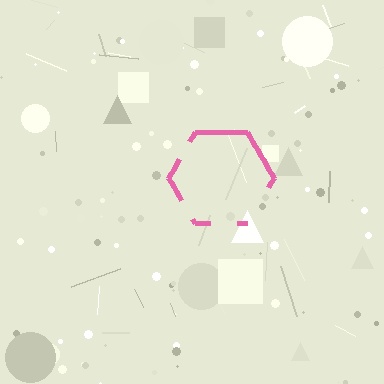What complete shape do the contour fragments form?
The contour fragments form a hexagon.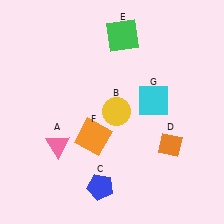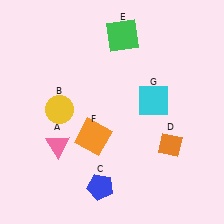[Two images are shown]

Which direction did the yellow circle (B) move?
The yellow circle (B) moved left.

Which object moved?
The yellow circle (B) moved left.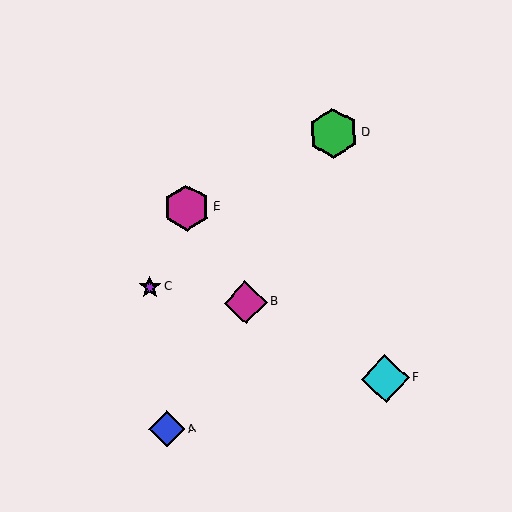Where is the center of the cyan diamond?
The center of the cyan diamond is at (385, 379).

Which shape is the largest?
The green hexagon (labeled D) is the largest.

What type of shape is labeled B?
Shape B is a magenta diamond.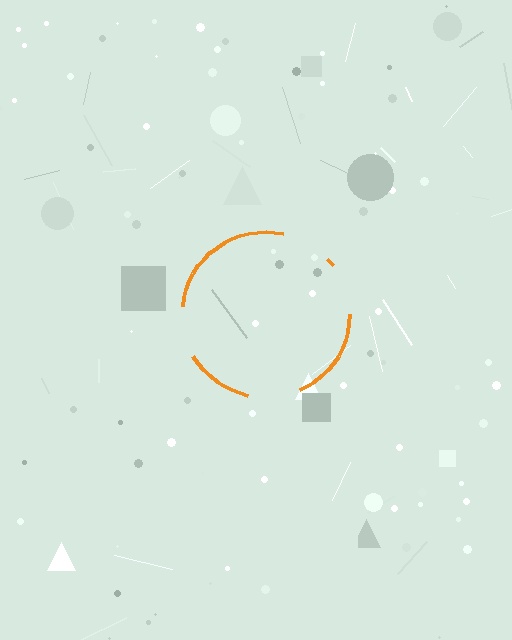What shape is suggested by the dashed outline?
The dashed outline suggests a circle.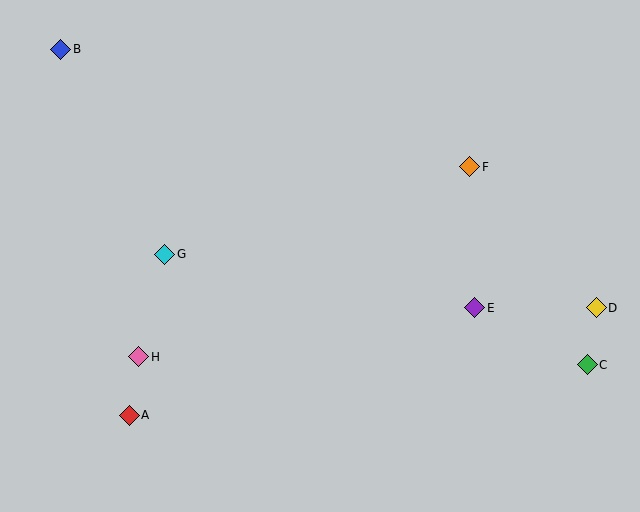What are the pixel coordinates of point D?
Point D is at (596, 308).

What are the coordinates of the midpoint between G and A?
The midpoint between G and A is at (147, 335).